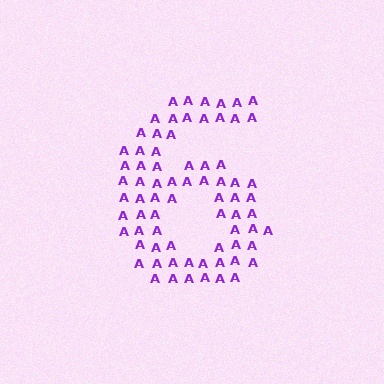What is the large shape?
The large shape is the digit 6.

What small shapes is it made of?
It is made of small letter A's.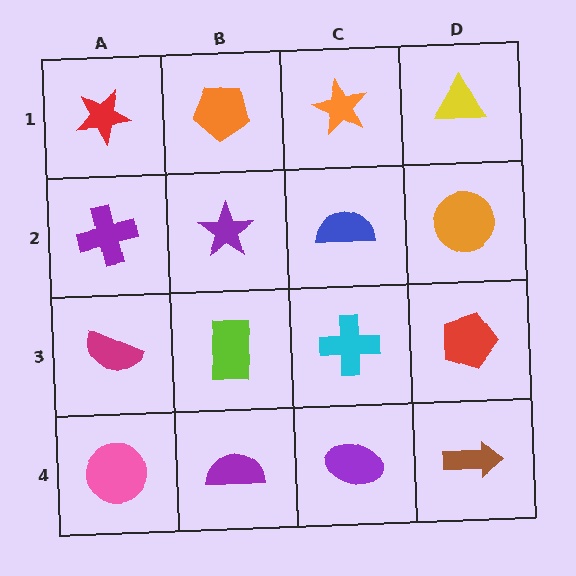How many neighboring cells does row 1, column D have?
2.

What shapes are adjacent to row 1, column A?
A purple cross (row 2, column A), an orange pentagon (row 1, column B).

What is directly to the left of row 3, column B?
A magenta semicircle.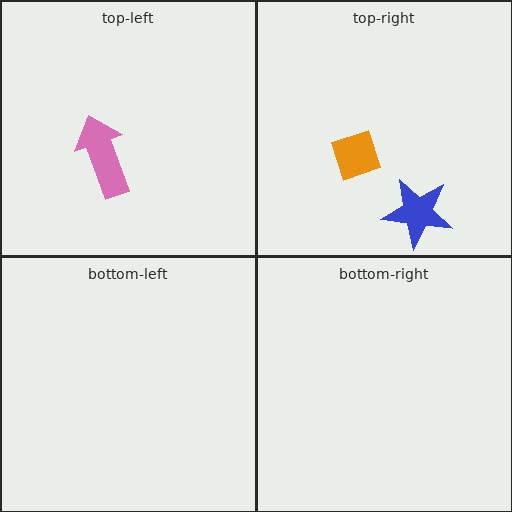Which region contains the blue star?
The top-right region.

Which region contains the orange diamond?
The top-right region.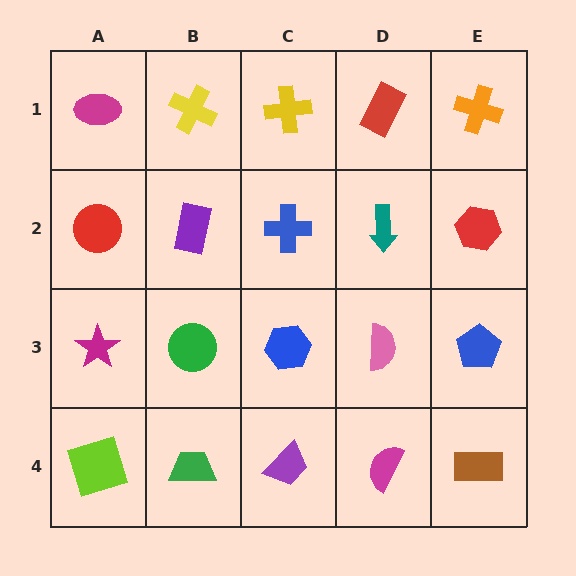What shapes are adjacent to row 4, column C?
A blue hexagon (row 3, column C), a green trapezoid (row 4, column B), a magenta semicircle (row 4, column D).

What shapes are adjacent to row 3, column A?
A red circle (row 2, column A), a lime square (row 4, column A), a green circle (row 3, column B).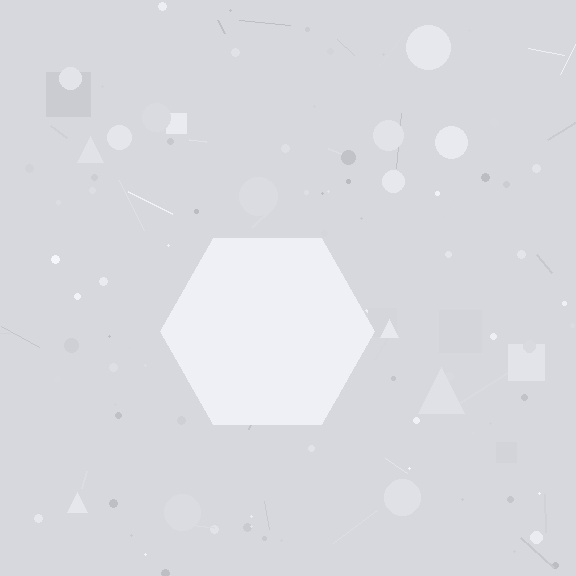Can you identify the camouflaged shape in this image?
The camouflaged shape is a hexagon.